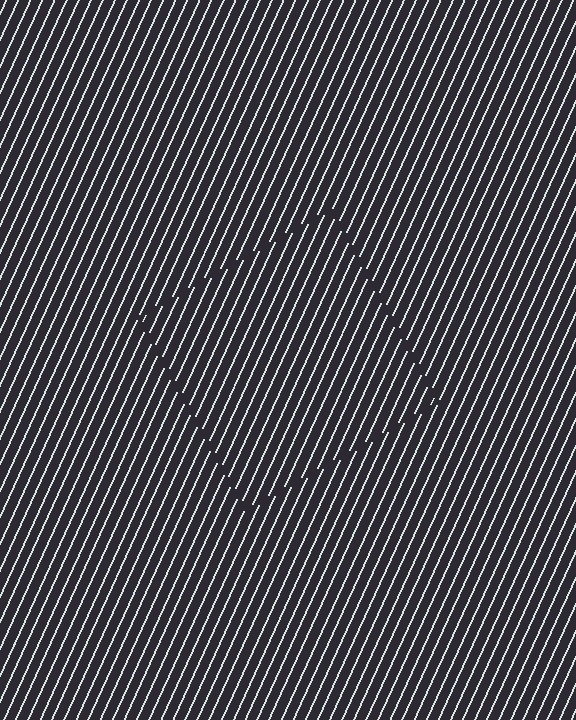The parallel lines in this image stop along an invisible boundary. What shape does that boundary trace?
An illusory square. The interior of the shape contains the same grating, shifted by half a period — the contour is defined by the phase discontinuity where line-ends from the inner and outer gratings abut.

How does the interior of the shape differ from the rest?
The interior of the shape contains the same grating, shifted by half a period — the contour is defined by the phase discontinuity where line-ends from the inner and outer gratings abut.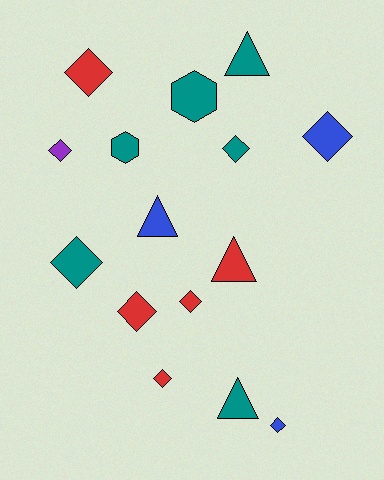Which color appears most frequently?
Teal, with 6 objects.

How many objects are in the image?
There are 15 objects.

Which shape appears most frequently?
Diamond, with 9 objects.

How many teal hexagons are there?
There are 2 teal hexagons.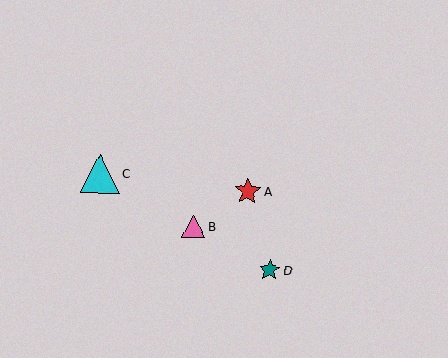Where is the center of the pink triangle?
The center of the pink triangle is at (194, 226).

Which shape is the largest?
The cyan triangle (labeled C) is the largest.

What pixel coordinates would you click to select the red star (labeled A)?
Click at (248, 191) to select the red star A.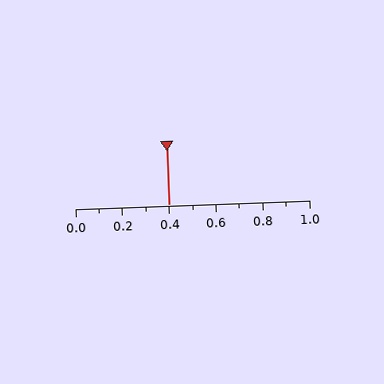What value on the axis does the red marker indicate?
The marker indicates approximately 0.4.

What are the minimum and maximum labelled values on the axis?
The axis runs from 0.0 to 1.0.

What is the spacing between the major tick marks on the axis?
The major ticks are spaced 0.2 apart.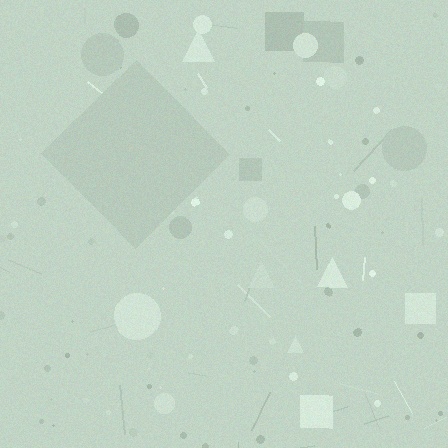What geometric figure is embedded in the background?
A diamond is embedded in the background.